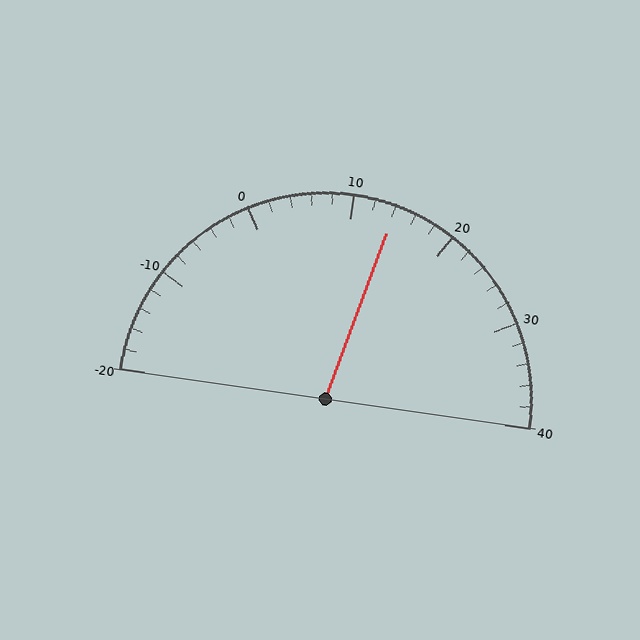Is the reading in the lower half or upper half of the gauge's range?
The reading is in the upper half of the range (-20 to 40).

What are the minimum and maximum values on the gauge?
The gauge ranges from -20 to 40.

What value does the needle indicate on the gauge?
The needle indicates approximately 14.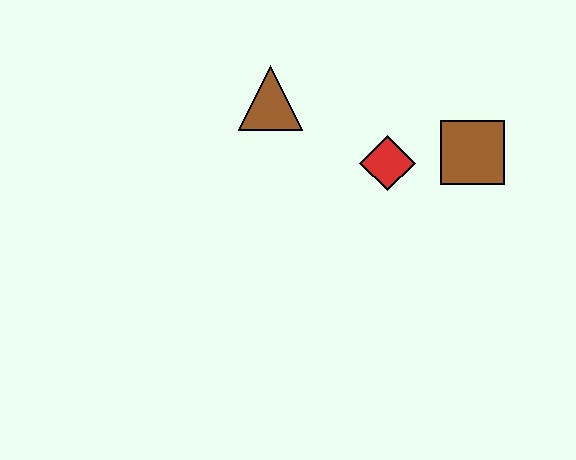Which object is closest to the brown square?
The red diamond is closest to the brown square.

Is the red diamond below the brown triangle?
Yes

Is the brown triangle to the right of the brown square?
No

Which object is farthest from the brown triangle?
The brown square is farthest from the brown triangle.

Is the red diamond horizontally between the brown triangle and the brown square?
Yes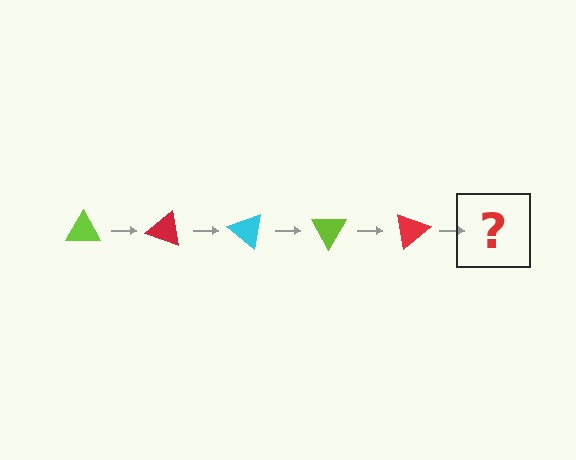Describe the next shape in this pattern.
It should be a cyan triangle, rotated 100 degrees from the start.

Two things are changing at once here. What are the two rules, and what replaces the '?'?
The two rules are that it rotates 20 degrees each step and the color cycles through lime, red, and cyan. The '?' should be a cyan triangle, rotated 100 degrees from the start.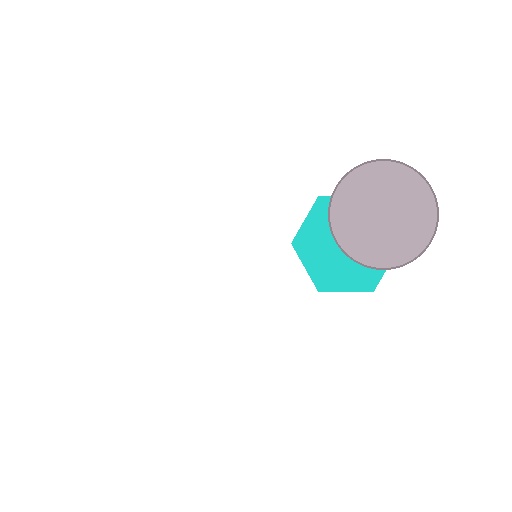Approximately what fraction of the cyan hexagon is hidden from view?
Roughly 49% of the cyan hexagon is hidden behind the light gray circle.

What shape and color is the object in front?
The object in front is a light gray circle.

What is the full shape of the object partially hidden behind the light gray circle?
The partially hidden object is a cyan hexagon.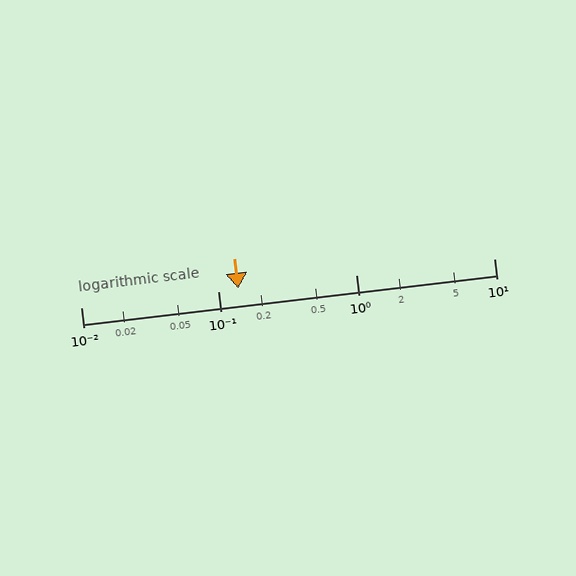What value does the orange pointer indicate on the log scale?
The pointer indicates approximately 0.14.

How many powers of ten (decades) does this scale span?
The scale spans 3 decades, from 0.01 to 10.